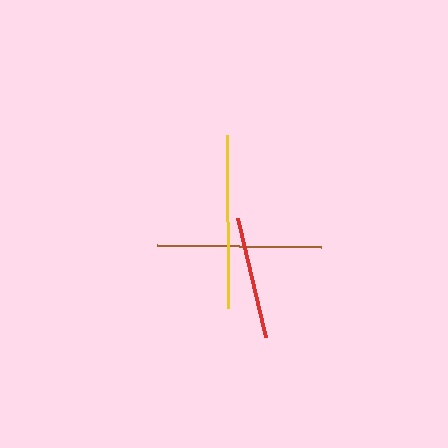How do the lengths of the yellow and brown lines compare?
The yellow and brown lines are approximately the same length.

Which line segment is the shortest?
The red line is the shortest at approximately 122 pixels.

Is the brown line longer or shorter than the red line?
The brown line is longer than the red line.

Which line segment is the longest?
The yellow line is the longest at approximately 173 pixels.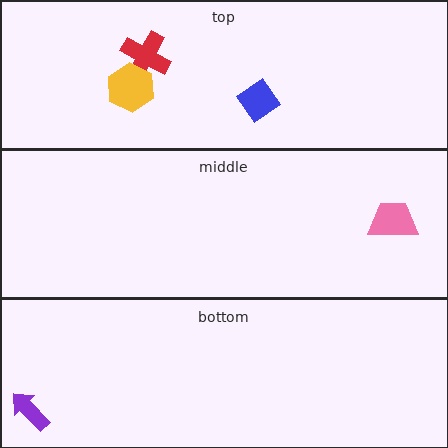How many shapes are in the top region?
3.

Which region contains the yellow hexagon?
The top region.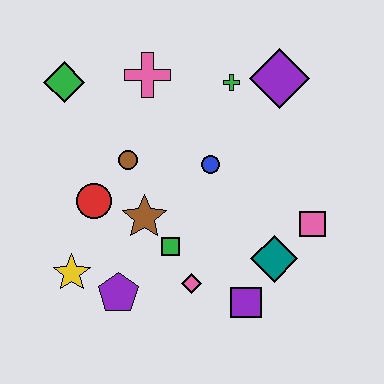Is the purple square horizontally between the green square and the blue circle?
No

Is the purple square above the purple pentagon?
No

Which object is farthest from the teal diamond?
The green diamond is farthest from the teal diamond.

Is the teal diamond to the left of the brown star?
No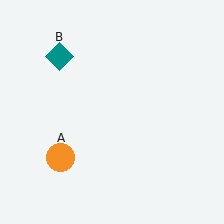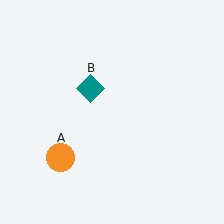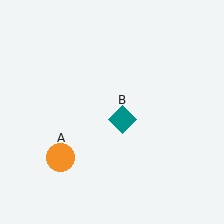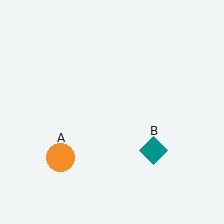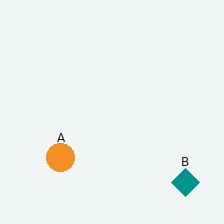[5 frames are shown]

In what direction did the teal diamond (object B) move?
The teal diamond (object B) moved down and to the right.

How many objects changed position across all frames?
1 object changed position: teal diamond (object B).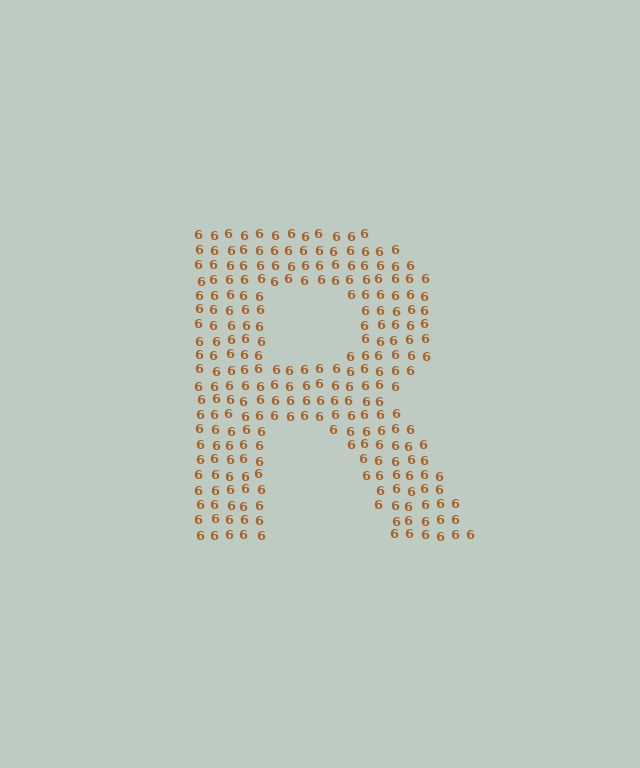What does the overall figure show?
The overall figure shows the letter R.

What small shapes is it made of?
It is made of small digit 6's.